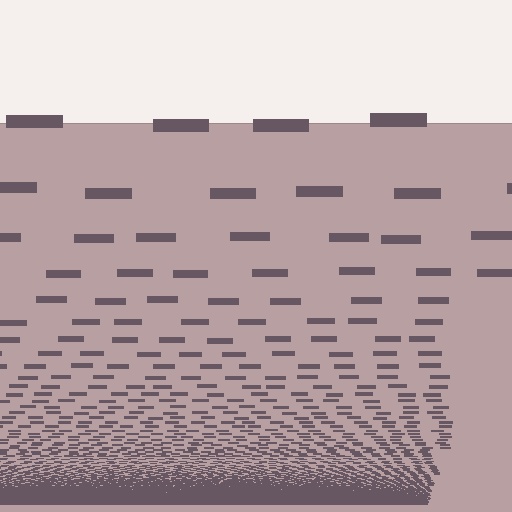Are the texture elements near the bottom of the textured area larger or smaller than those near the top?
Smaller. The gradient is inverted — elements near the bottom are smaller and denser.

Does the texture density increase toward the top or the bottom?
Density increases toward the bottom.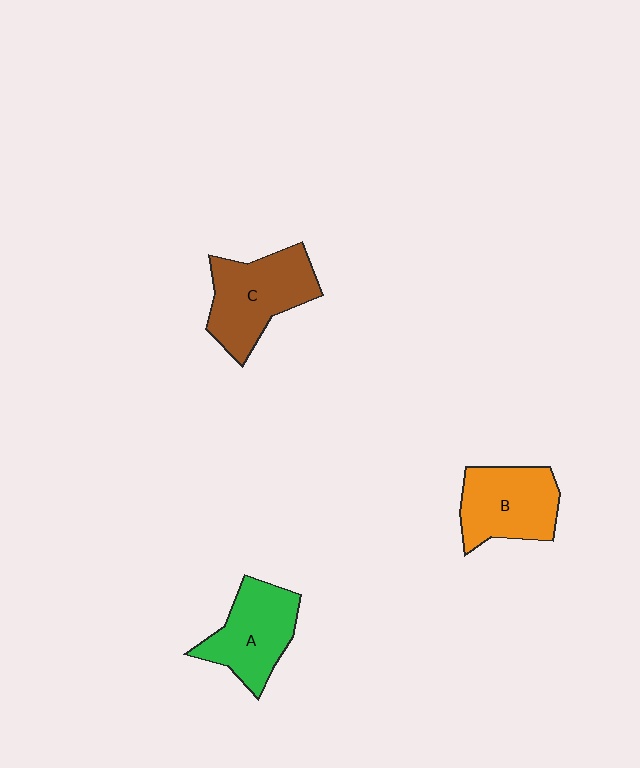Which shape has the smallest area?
Shape A (green).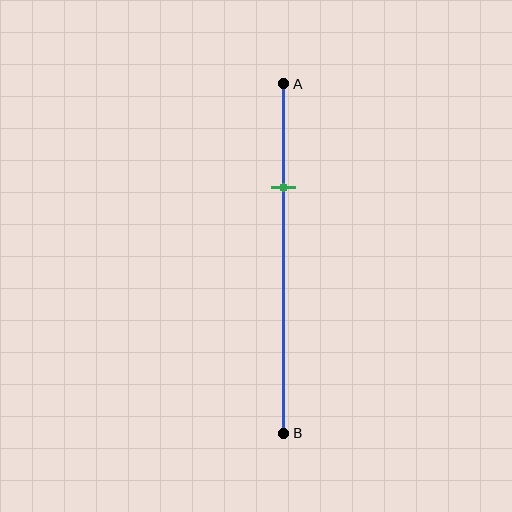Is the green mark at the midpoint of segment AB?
No, the mark is at about 30% from A, not at the 50% midpoint.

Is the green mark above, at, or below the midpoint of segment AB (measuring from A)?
The green mark is above the midpoint of segment AB.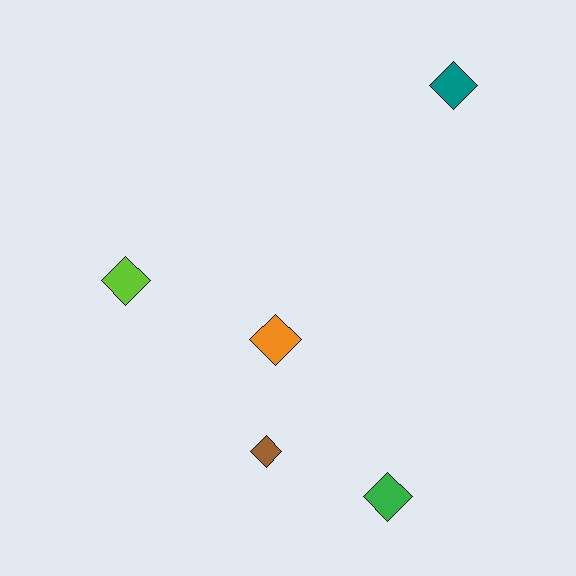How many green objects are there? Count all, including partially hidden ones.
There is 1 green object.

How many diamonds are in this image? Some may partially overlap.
There are 5 diamonds.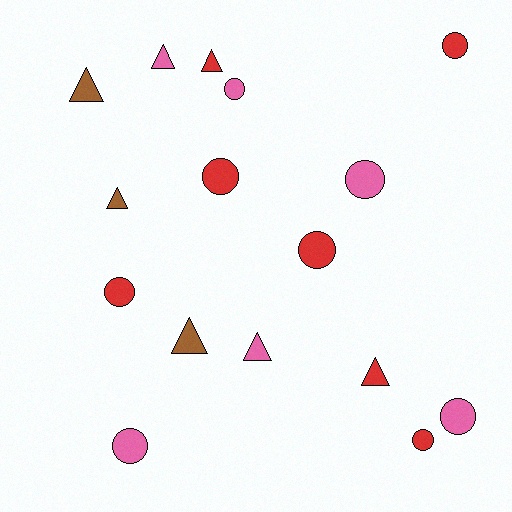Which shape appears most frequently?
Circle, with 9 objects.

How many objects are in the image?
There are 16 objects.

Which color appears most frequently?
Red, with 7 objects.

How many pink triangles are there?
There are 2 pink triangles.